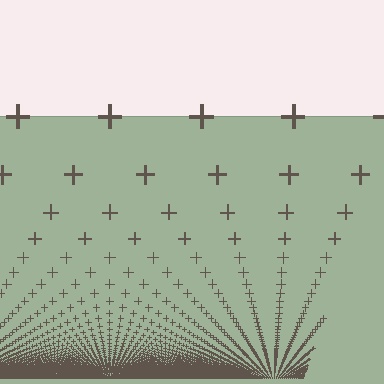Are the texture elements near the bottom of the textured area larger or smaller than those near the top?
Smaller. The gradient is inverted — elements near the bottom are smaller and denser.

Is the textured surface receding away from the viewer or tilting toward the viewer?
The surface appears to tilt toward the viewer. Texture elements get larger and sparser toward the top.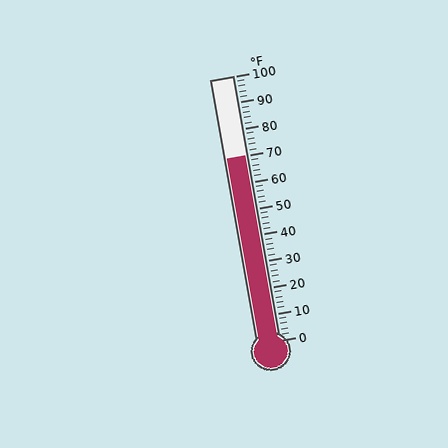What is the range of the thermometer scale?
The thermometer scale ranges from 0°F to 100°F.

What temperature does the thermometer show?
The thermometer shows approximately 70°F.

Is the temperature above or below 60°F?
The temperature is above 60°F.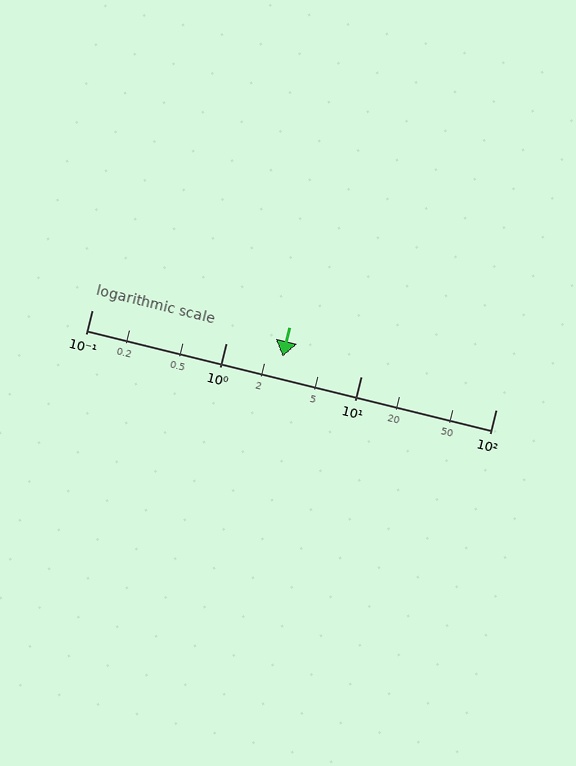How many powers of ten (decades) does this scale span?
The scale spans 3 decades, from 0.1 to 100.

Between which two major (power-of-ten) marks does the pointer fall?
The pointer is between 1 and 10.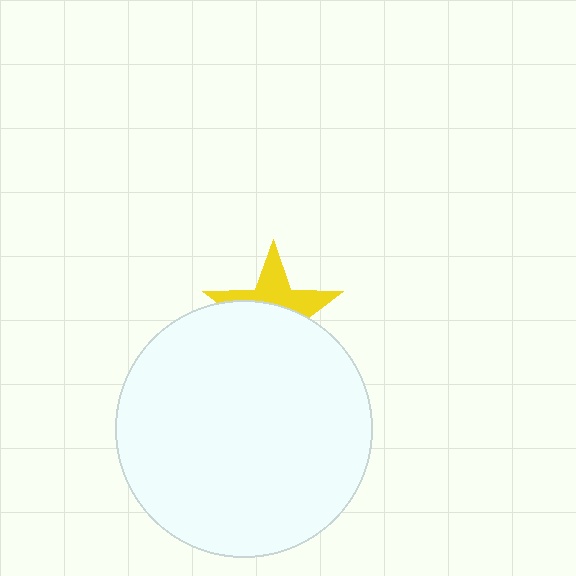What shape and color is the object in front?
The object in front is a white circle.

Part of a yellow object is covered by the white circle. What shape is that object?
It is a star.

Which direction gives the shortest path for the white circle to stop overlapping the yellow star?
Moving down gives the shortest separation.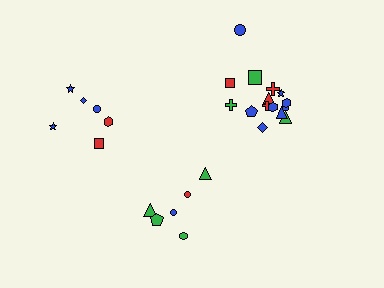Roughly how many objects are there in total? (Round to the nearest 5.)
Roughly 25 objects in total.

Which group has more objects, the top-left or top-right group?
The top-right group.